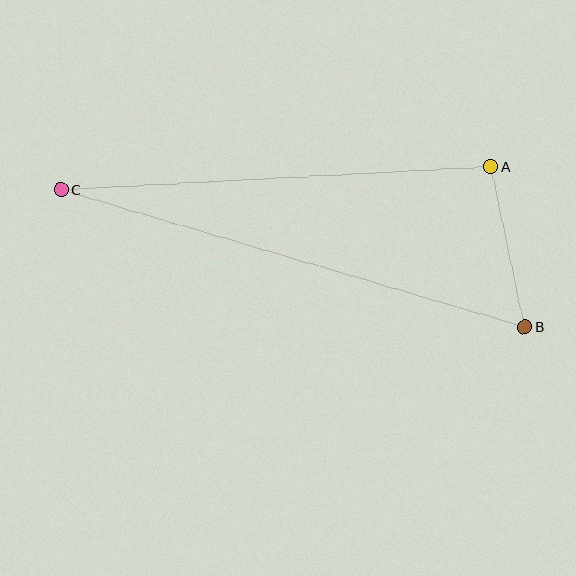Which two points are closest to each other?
Points A and B are closest to each other.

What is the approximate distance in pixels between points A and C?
The distance between A and C is approximately 431 pixels.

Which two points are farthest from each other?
Points B and C are farthest from each other.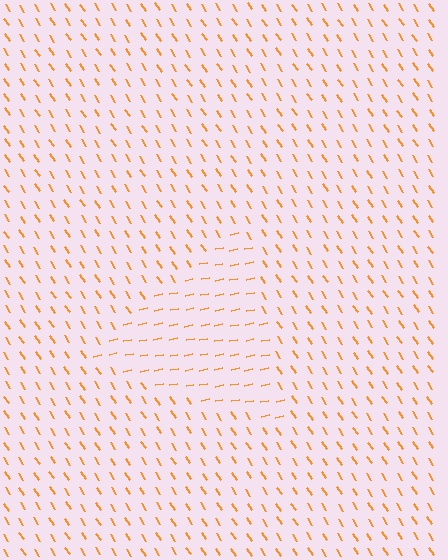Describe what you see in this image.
The image is filled with small orange line segments. A triangle region in the image has lines oriented differently from the surrounding lines, creating a visible texture boundary.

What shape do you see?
I see a triangle.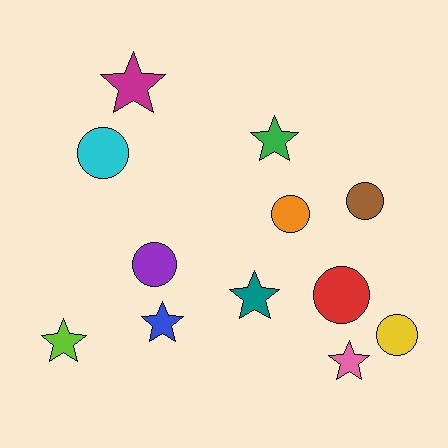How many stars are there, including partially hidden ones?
There are 6 stars.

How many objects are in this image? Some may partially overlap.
There are 12 objects.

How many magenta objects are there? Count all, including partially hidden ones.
There is 1 magenta object.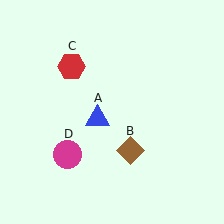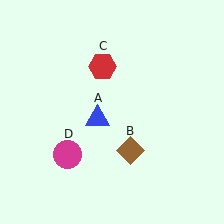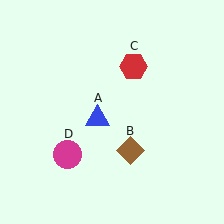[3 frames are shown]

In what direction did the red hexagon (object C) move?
The red hexagon (object C) moved right.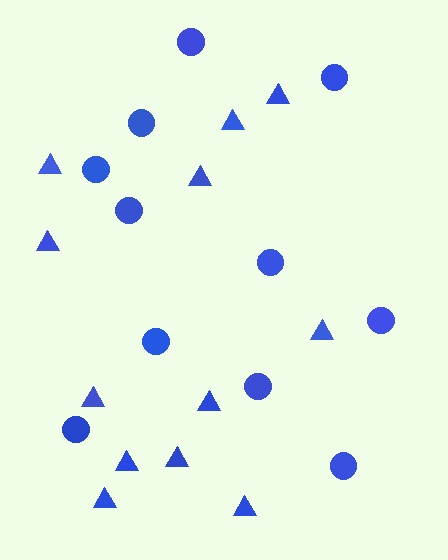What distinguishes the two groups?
There are 2 groups: one group of circles (11) and one group of triangles (12).